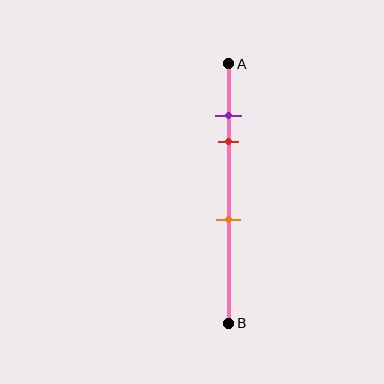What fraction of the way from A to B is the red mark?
The red mark is approximately 30% (0.3) of the way from A to B.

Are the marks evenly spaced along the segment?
No, the marks are not evenly spaced.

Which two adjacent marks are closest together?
The purple and red marks are the closest adjacent pair.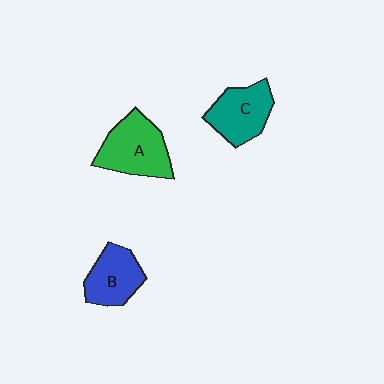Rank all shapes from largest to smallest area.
From largest to smallest: A (green), C (teal), B (blue).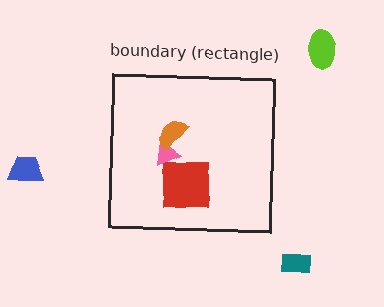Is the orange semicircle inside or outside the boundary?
Inside.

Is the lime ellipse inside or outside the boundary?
Outside.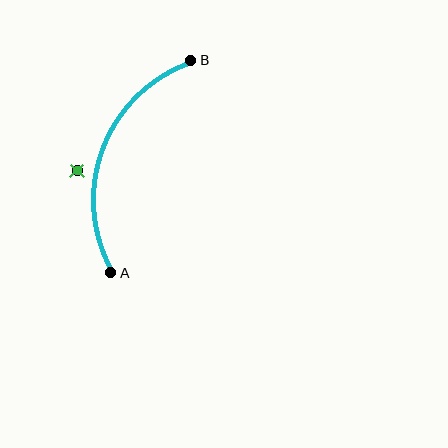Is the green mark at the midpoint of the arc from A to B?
No — the green mark does not lie on the arc at all. It sits slightly outside the curve.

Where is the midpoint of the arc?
The arc midpoint is the point on the curve farthest from the straight line joining A and B. It sits to the left of that line.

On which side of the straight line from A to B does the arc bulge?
The arc bulges to the left of the straight line connecting A and B.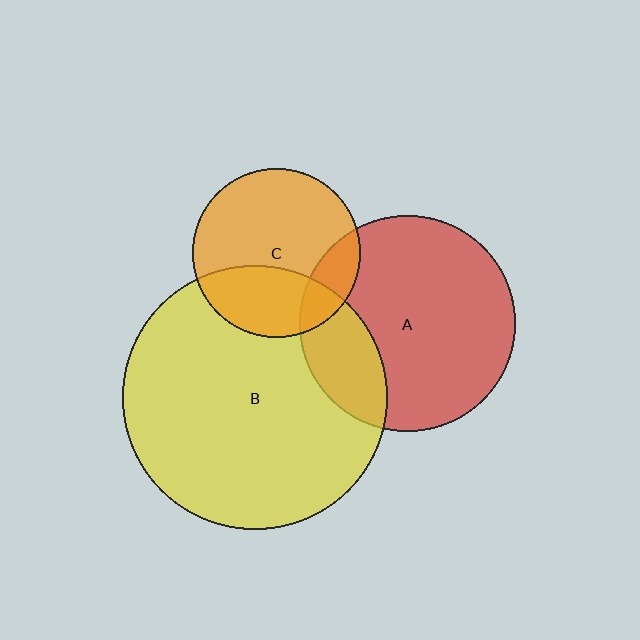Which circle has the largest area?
Circle B (yellow).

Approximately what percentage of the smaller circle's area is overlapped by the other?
Approximately 35%.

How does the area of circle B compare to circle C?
Approximately 2.5 times.